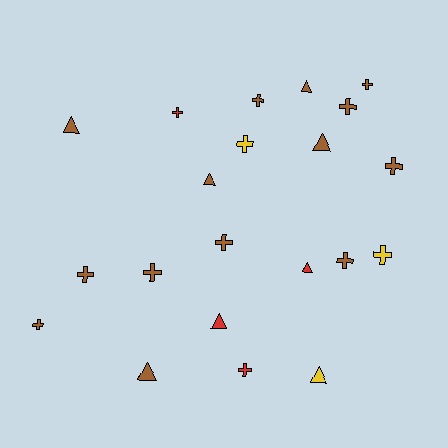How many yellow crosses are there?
There are 2 yellow crosses.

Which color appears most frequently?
Brown, with 14 objects.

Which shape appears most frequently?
Cross, with 13 objects.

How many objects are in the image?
There are 21 objects.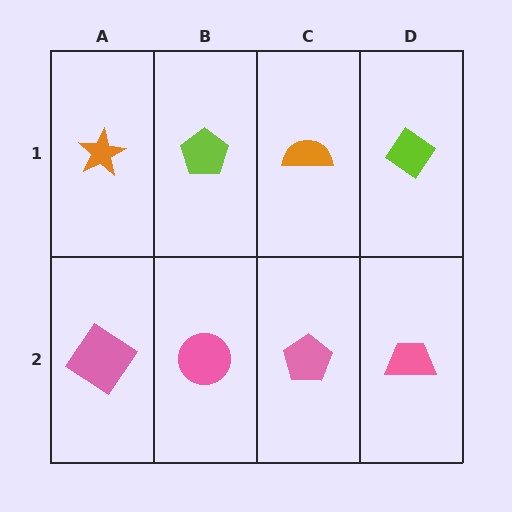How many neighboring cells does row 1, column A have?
2.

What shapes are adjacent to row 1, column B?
A pink circle (row 2, column B), an orange star (row 1, column A), an orange semicircle (row 1, column C).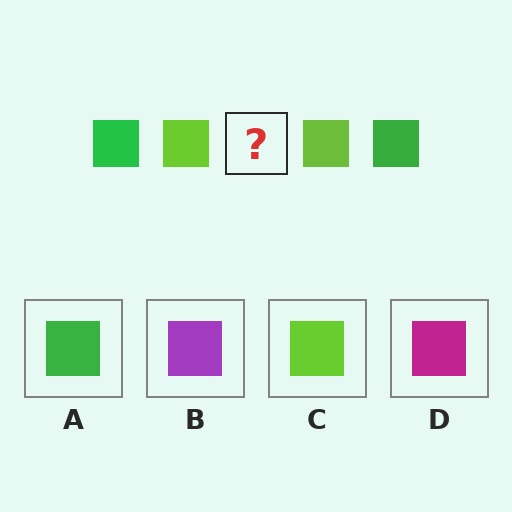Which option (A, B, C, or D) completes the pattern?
A.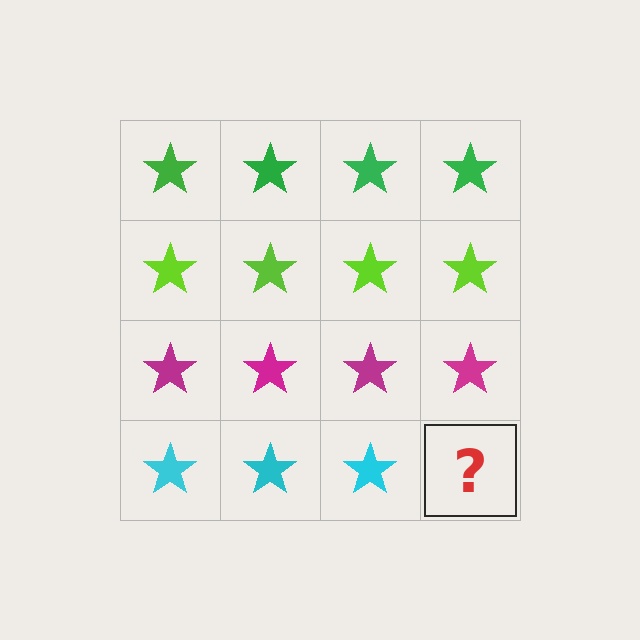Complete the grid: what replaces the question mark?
The question mark should be replaced with a cyan star.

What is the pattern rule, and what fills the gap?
The rule is that each row has a consistent color. The gap should be filled with a cyan star.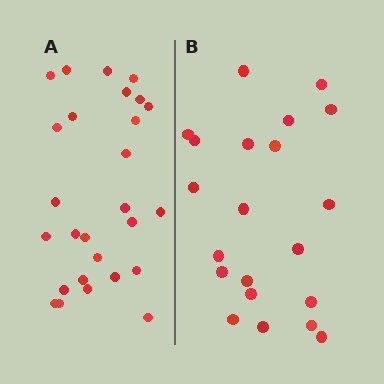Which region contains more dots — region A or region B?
Region A (the left region) has more dots.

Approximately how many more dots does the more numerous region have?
Region A has about 6 more dots than region B.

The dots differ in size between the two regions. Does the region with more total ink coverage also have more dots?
No. Region B has more total ink coverage because its dots are larger, but region A actually contains more individual dots. Total area can be misleading — the number of items is what matters here.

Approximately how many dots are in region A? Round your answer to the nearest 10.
About 30 dots. (The exact count is 27, which rounds to 30.)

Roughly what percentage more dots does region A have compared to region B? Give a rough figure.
About 30% more.